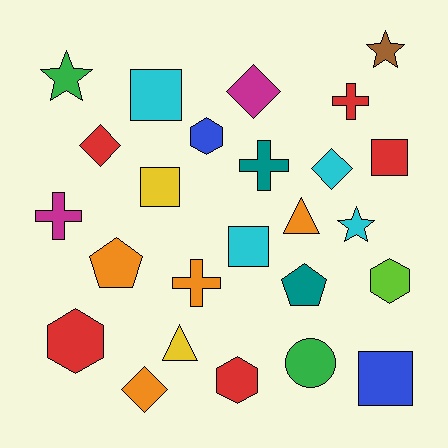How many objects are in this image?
There are 25 objects.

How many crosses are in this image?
There are 4 crosses.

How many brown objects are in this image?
There is 1 brown object.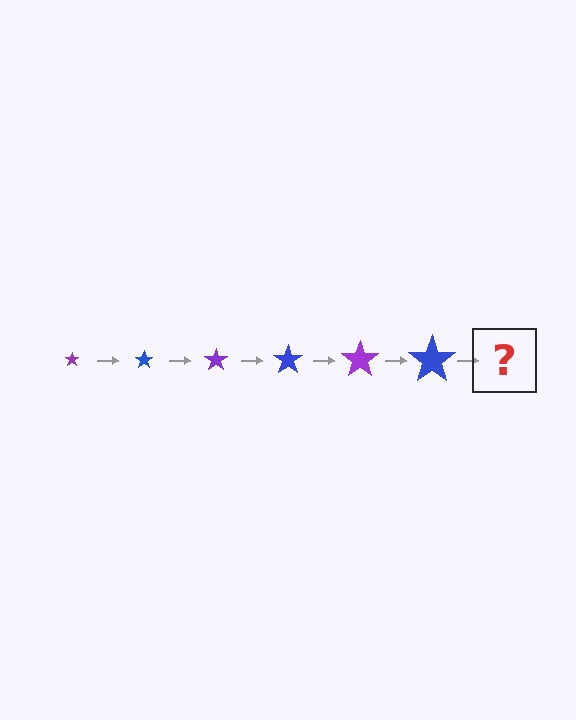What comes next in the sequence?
The next element should be a purple star, larger than the previous one.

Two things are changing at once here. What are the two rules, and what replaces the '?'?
The two rules are that the star grows larger each step and the color cycles through purple and blue. The '?' should be a purple star, larger than the previous one.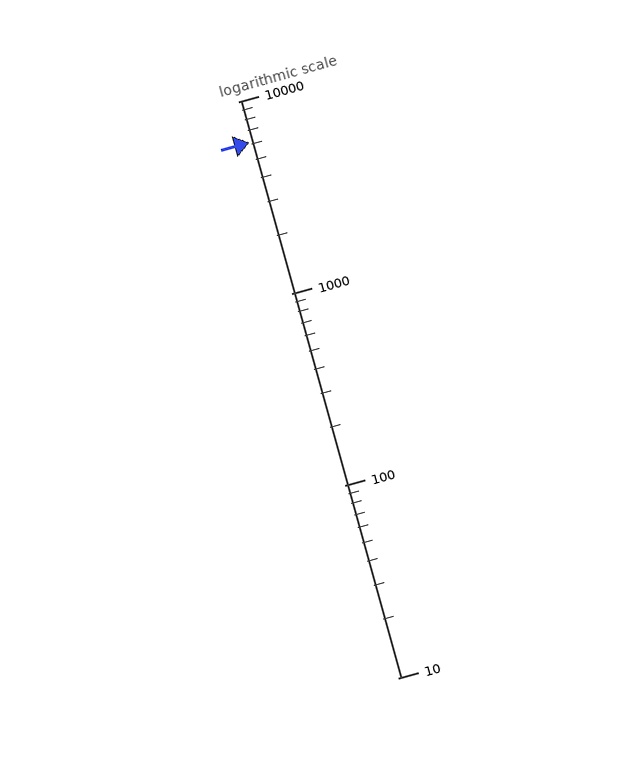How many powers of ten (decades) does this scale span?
The scale spans 3 decades, from 10 to 10000.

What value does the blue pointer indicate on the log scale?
The pointer indicates approximately 6100.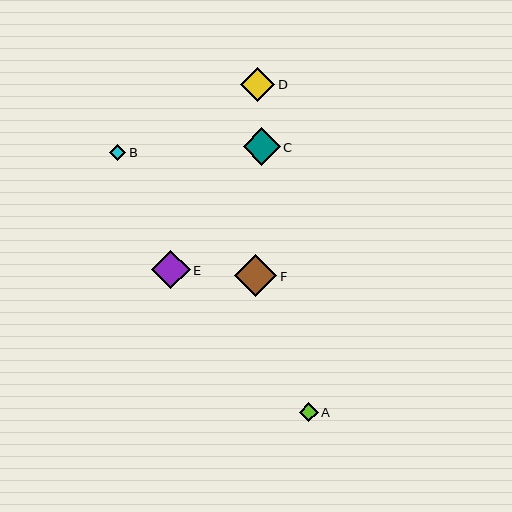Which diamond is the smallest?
Diamond B is the smallest with a size of approximately 16 pixels.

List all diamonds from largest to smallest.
From largest to smallest: F, E, C, D, A, B.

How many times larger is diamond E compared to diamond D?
Diamond E is approximately 1.1 times the size of diamond D.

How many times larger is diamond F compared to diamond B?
Diamond F is approximately 2.7 times the size of diamond B.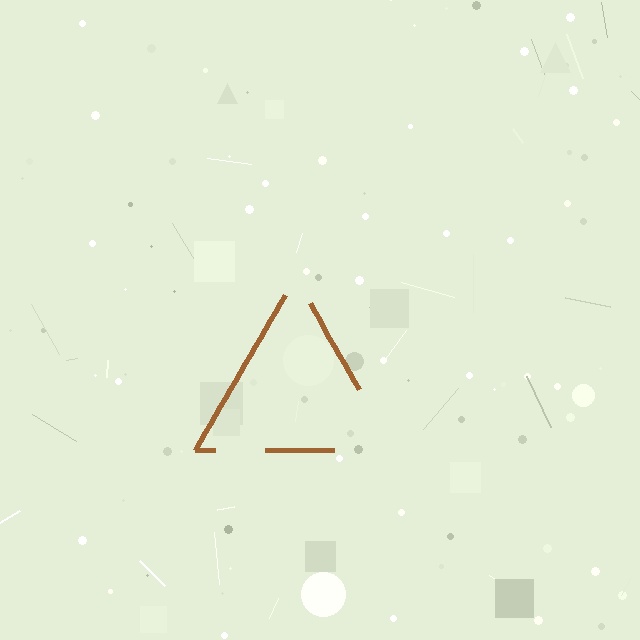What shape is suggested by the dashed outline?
The dashed outline suggests a triangle.